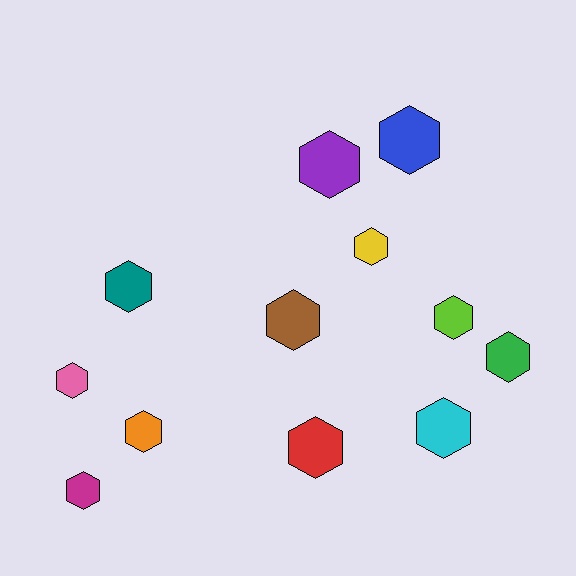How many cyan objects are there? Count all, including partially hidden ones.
There is 1 cyan object.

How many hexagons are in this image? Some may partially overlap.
There are 12 hexagons.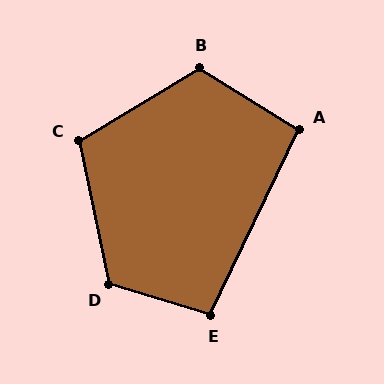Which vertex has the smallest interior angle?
A, at approximately 96 degrees.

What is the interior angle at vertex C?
Approximately 109 degrees (obtuse).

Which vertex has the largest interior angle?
D, at approximately 119 degrees.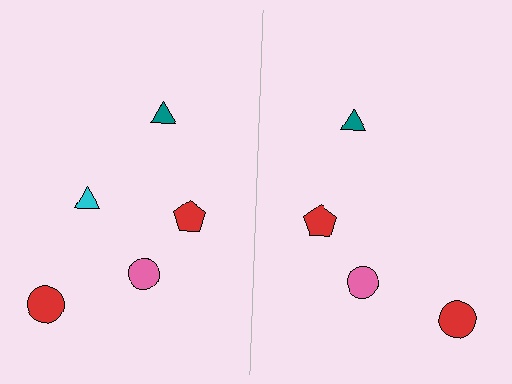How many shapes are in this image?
There are 9 shapes in this image.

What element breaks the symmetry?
A cyan triangle is missing from the right side.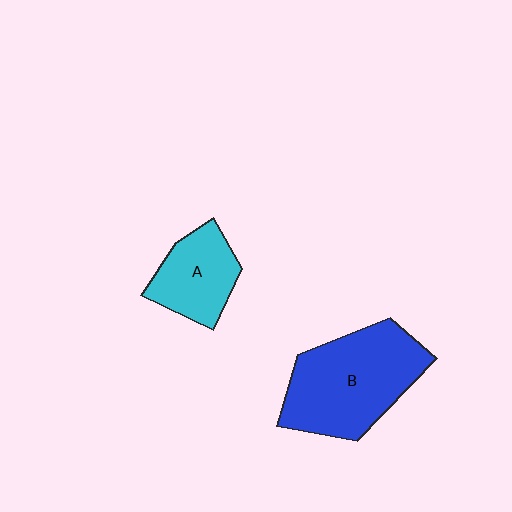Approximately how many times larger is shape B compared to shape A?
Approximately 1.9 times.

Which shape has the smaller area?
Shape A (cyan).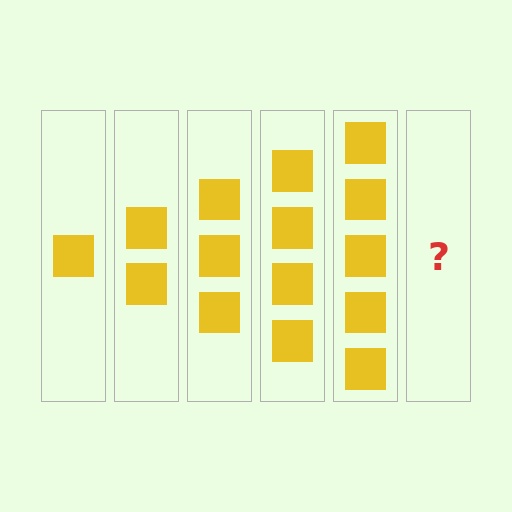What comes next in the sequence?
The next element should be 6 squares.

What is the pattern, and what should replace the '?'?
The pattern is that each step adds one more square. The '?' should be 6 squares.